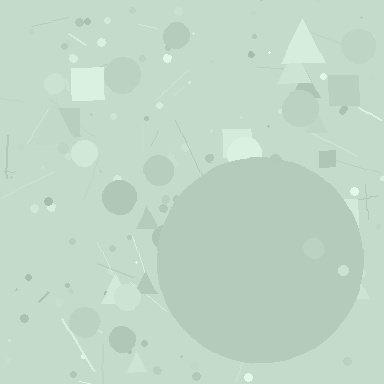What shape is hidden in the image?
A circle is hidden in the image.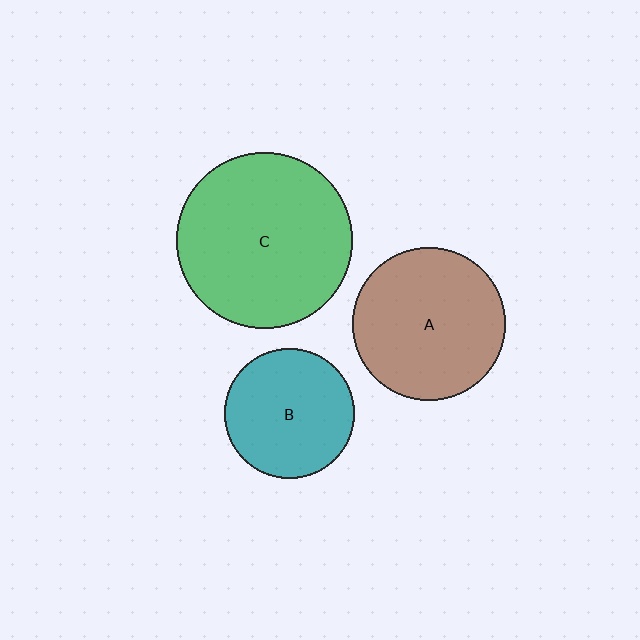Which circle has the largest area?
Circle C (green).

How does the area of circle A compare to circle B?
Approximately 1.4 times.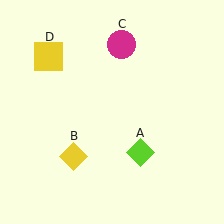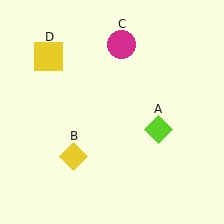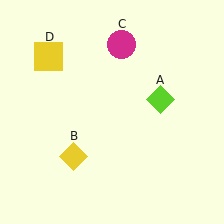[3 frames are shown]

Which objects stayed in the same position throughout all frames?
Yellow diamond (object B) and magenta circle (object C) and yellow square (object D) remained stationary.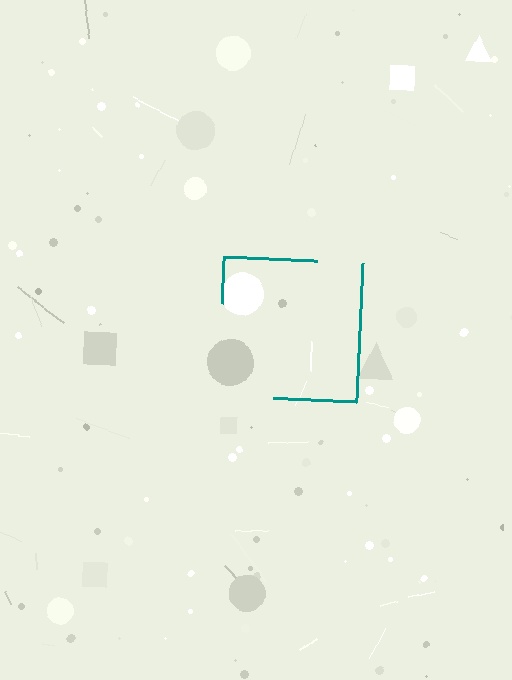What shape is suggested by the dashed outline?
The dashed outline suggests a square.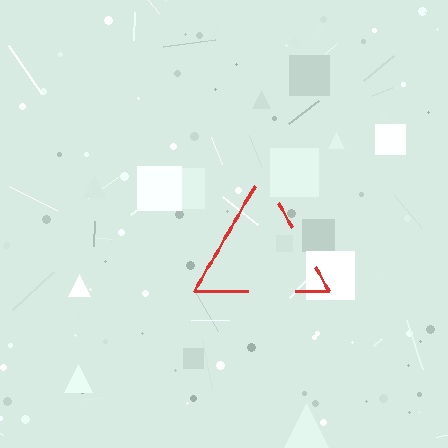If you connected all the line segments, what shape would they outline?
They would outline a triangle.